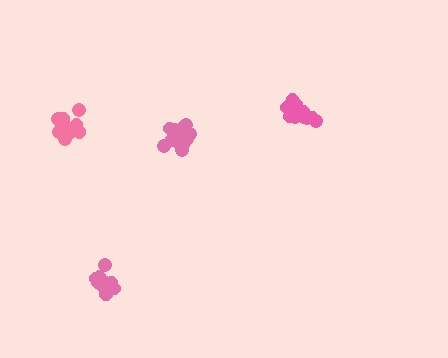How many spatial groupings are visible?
There are 4 spatial groupings.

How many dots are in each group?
Group 1: 14 dots, Group 2: 16 dots, Group 3: 15 dots, Group 4: 18 dots (63 total).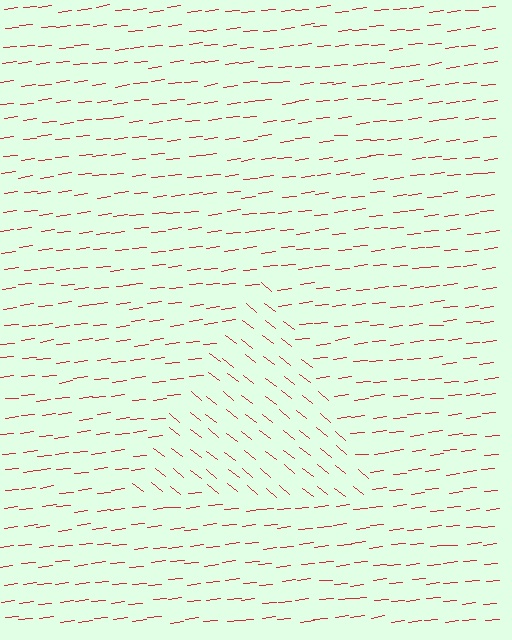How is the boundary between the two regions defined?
The boundary is defined purely by a change in line orientation (approximately 45 degrees difference). All lines are the same color and thickness.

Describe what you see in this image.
The image is filled with small red line segments. A triangle region in the image has lines oriented differently from the surrounding lines, creating a visible texture boundary.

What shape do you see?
I see a triangle.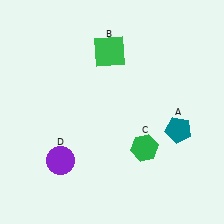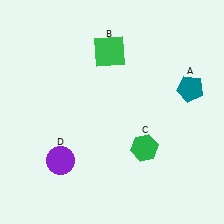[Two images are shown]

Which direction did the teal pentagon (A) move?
The teal pentagon (A) moved up.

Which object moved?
The teal pentagon (A) moved up.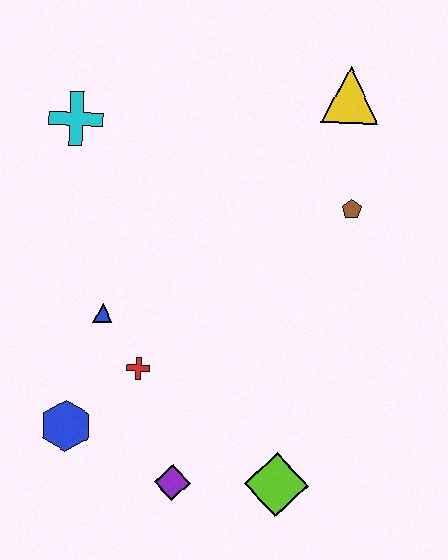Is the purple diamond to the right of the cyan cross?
Yes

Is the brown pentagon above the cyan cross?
No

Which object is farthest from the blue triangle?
The yellow triangle is farthest from the blue triangle.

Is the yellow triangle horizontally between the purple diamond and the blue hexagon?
No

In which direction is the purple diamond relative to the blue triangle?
The purple diamond is below the blue triangle.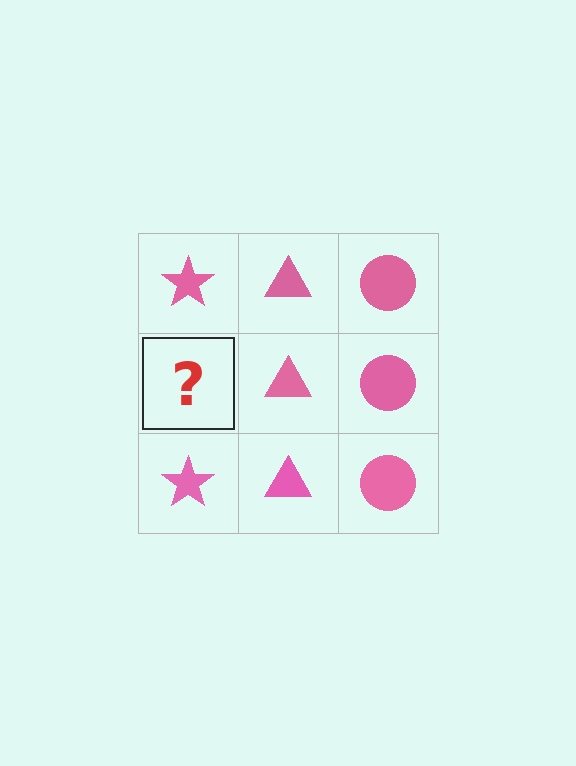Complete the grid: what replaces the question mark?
The question mark should be replaced with a pink star.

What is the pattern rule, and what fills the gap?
The rule is that each column has a consistent shape. The gap should be filled with a pink star.